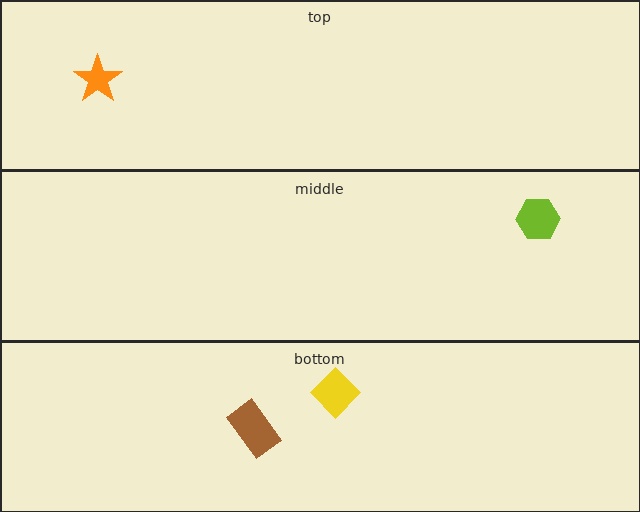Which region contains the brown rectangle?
The bottom region.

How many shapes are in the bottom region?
2.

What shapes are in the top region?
The orange star.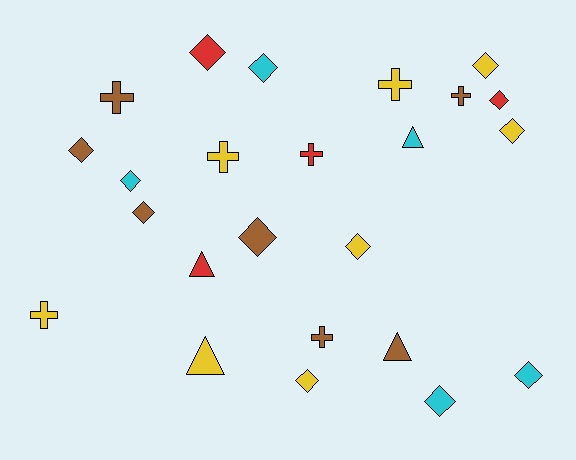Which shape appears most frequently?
Diamond, with 13 objects.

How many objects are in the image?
There are 24 objects.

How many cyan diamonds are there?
There are 4 cyan diamonds.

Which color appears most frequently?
Yellow, with 8 objects.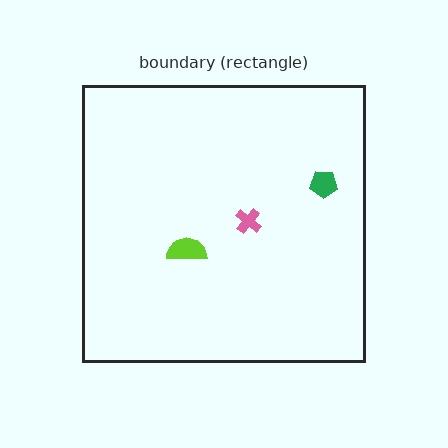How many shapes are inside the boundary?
3 inside, 0 outside.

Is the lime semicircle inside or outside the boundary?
Inside.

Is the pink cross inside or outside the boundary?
Inside.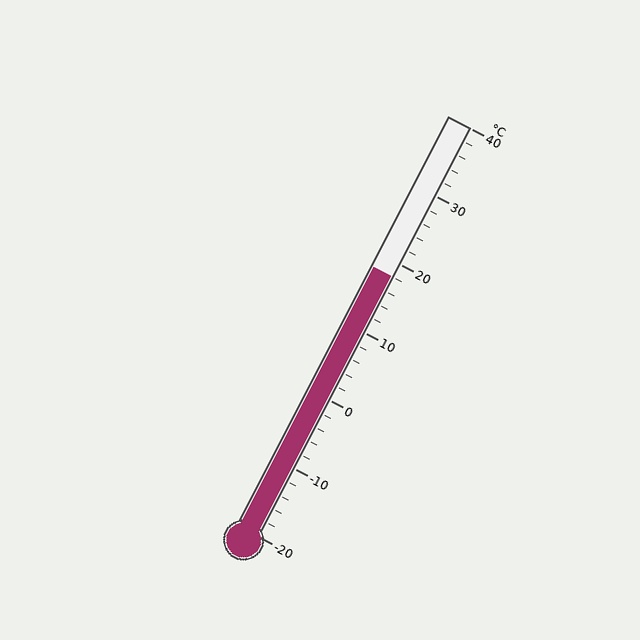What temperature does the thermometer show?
The thermometer shows approximately 18°C.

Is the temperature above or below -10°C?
The temperature is above -10°C.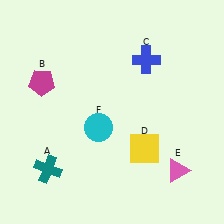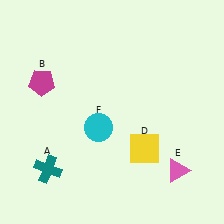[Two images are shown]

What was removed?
The blue cross (C) was removed in Image 2.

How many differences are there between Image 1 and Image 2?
There is 1 difference between the two images.